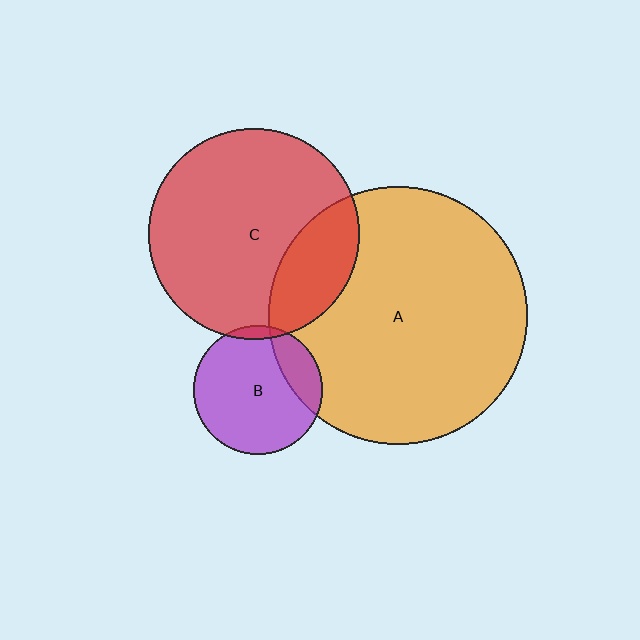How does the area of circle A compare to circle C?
Approximately 1.5 times.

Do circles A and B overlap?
Yes.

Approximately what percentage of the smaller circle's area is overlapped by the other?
Approximately 20%.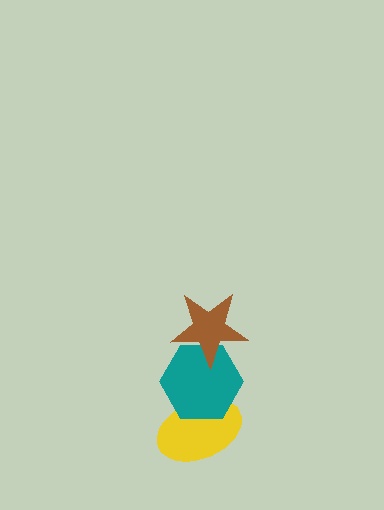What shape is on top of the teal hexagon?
The brown star is on top of the teal hexagon.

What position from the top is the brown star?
The brown star is 1st from the top.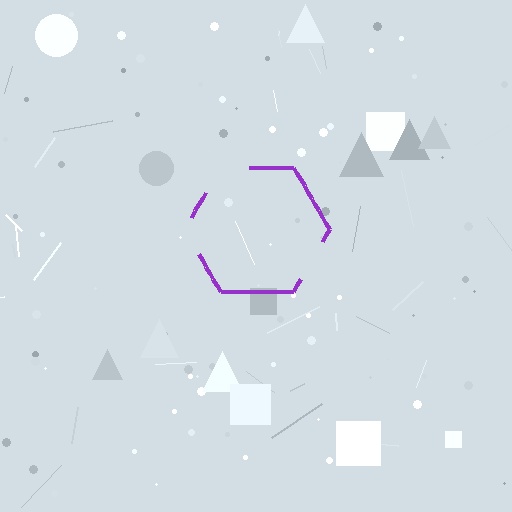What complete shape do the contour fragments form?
The contour fragments form a hexagon.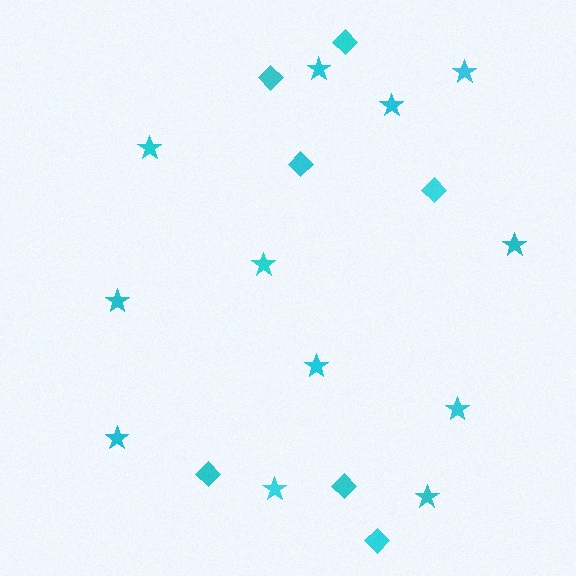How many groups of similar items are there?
There are 2 groups: one group of stars (12) and one group of diamonds (7).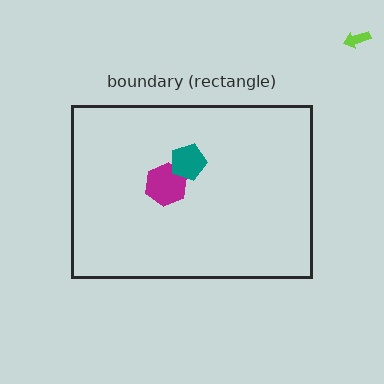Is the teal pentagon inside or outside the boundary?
Inside.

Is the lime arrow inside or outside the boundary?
Outside.